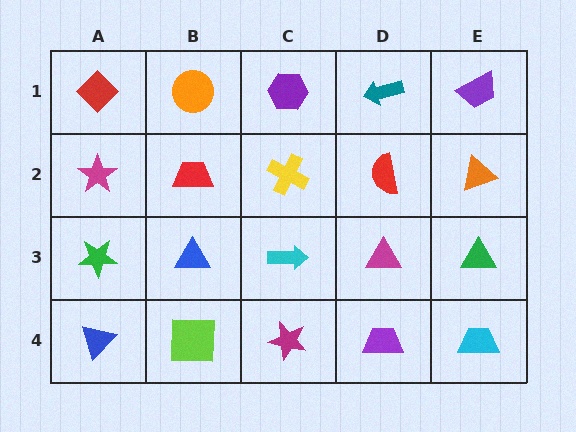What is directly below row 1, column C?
A yellow cross.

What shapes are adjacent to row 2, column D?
A teal arrow (row 1, column D), a magenta triangle (row 3, column D), a yellow cross (row 2, column C), an orange triangle (row 2, column E).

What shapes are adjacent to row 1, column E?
An orange triangle (row 2, column E), a teal arrow (row 1, column D).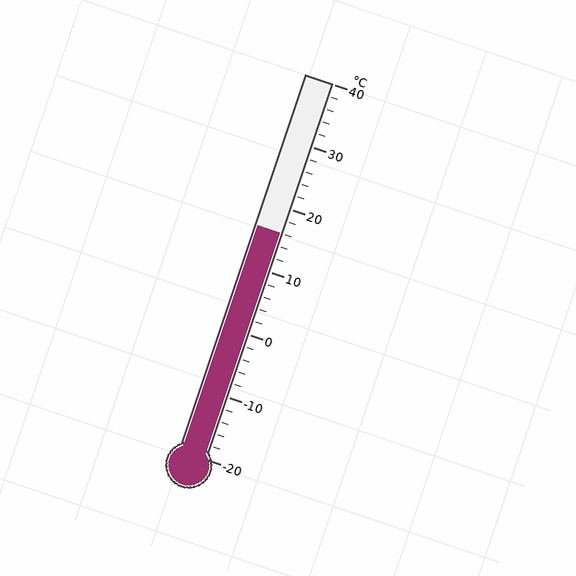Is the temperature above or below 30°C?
The temperature is below 30°C.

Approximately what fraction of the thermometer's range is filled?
The thermometer is filled to approximately 60% of its range.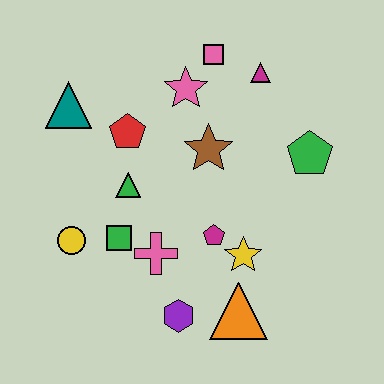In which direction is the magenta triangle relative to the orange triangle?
The magenta triangle is above the orange triangle.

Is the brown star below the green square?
No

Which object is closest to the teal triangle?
The red pentagon is closest to the teal triangle.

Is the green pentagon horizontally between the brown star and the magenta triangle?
No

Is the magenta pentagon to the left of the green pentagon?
Yes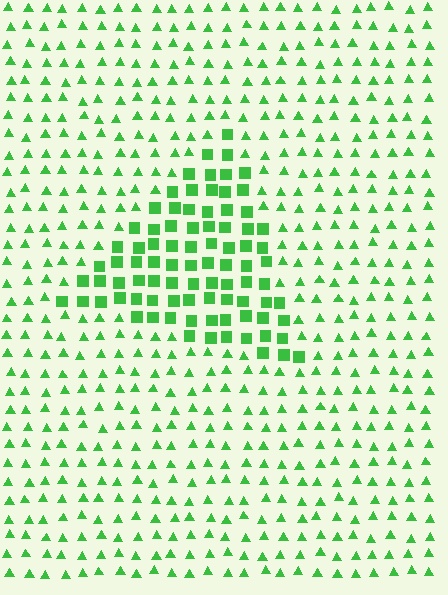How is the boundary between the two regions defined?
The boundary is defined by a change in element shape: squares inside vs. triangles outside. All elements share the same color and spacing.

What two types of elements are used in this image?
The image uses squares inside the triangle region and triangles outside it.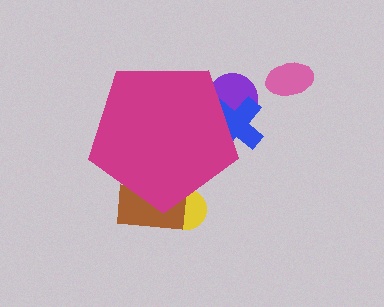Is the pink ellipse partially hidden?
No, the pink ellipse is fully visible.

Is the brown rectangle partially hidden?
Yes, the brown rectangle is partially hidden behind the magenta pentagon.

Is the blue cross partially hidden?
Yes, the blue cross is partially hidden behind the magenta pentagon.